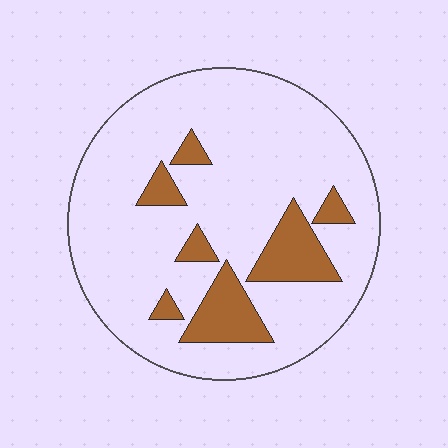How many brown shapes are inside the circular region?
7.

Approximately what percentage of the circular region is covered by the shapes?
Approximately 15%.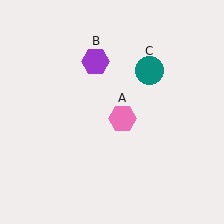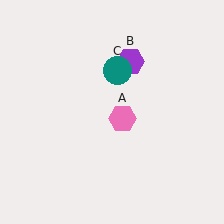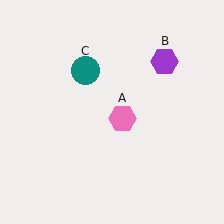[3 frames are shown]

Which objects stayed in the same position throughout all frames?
Pink hexagon (object A) remained stationary.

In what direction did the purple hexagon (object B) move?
The purple hexagon (object B) moved right.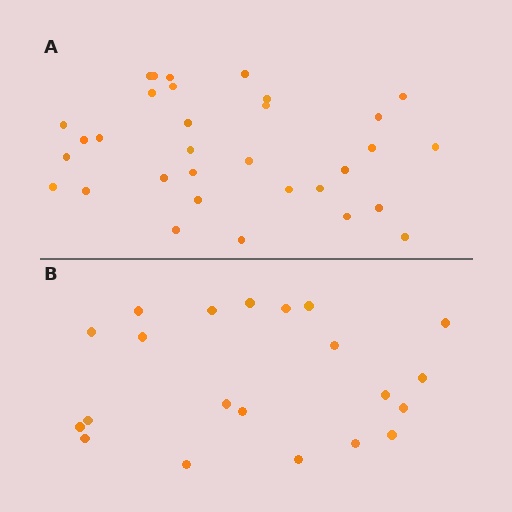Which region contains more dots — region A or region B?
Region A (the top region) has more dots.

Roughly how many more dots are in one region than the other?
Region A has roughly 12 or so more dots than region B.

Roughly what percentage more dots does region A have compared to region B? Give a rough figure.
About 50% more.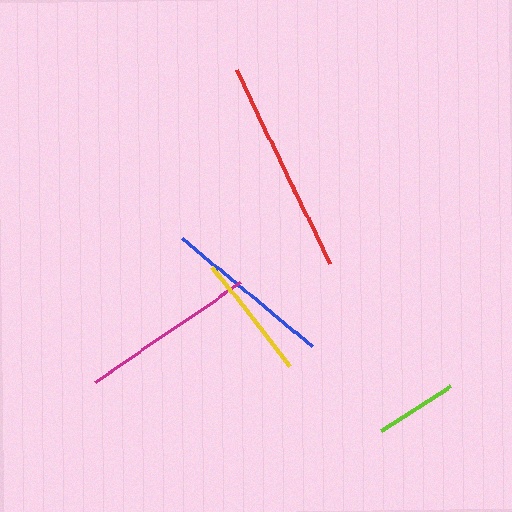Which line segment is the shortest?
The lime line is the shortest at approximately 82 pixels.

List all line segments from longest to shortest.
From longest to shortest: red, magenta, blue, yellow, lime.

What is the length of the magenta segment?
The magenta segment is approximately 177 pixels long.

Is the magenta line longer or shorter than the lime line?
The magenta line is longer than the lime line.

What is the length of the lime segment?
The lime segment is approximately 82 pixels long.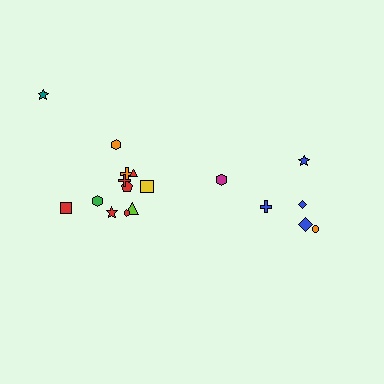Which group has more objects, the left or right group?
The left group.